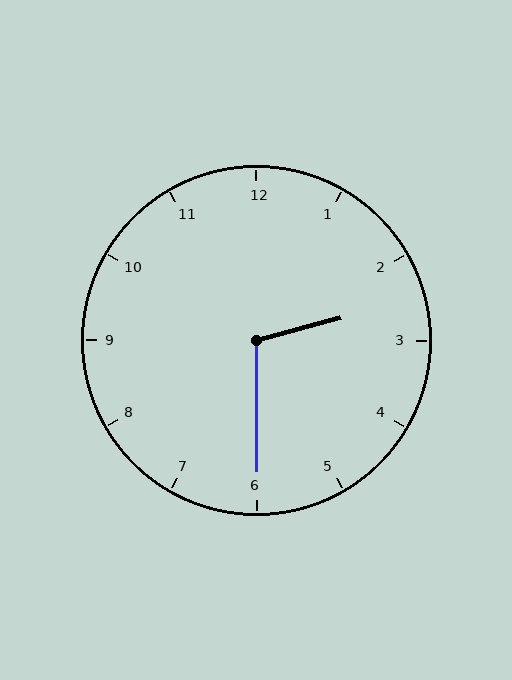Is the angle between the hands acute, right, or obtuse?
It is obtuse.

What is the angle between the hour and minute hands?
Approximately 105 degrees.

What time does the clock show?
2:30.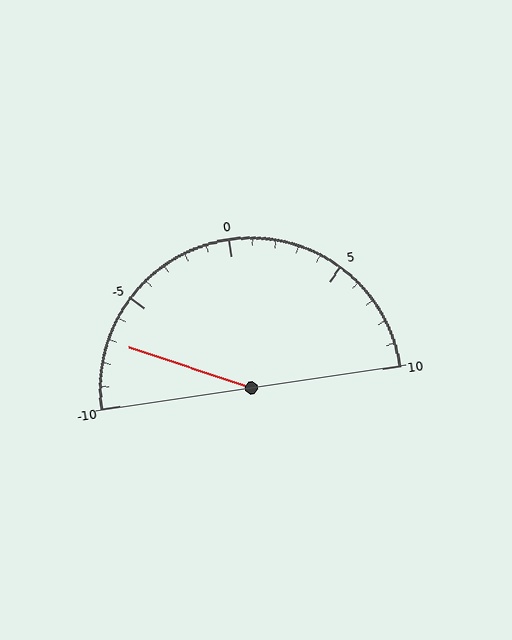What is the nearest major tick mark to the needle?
The nearest major tick mark is -5.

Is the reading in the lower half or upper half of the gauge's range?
The reading is in the lower half of the range (-10 to 10).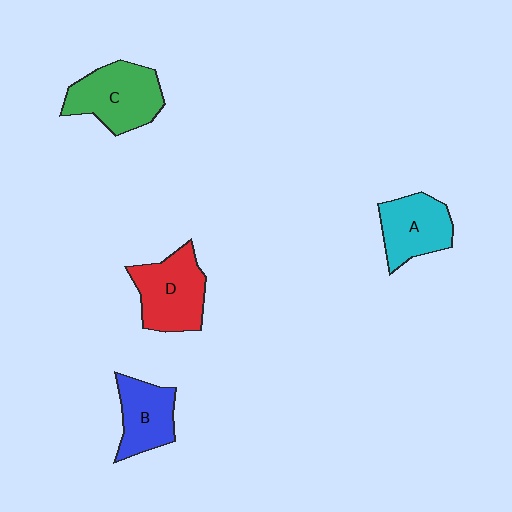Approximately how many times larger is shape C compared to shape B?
Approximately 1.4 times.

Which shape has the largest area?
Shape C (green).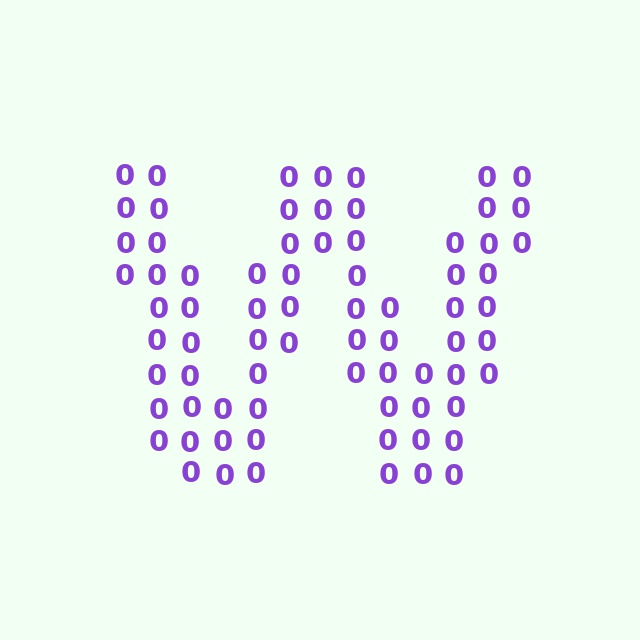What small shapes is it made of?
It is made of small digit 0's.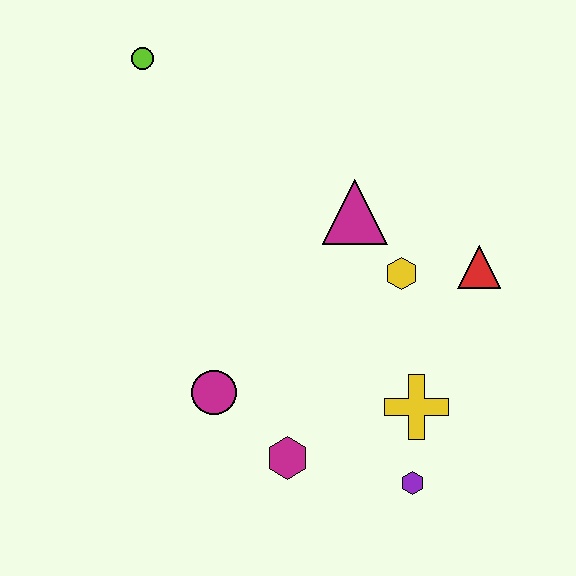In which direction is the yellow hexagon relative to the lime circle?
The yellow hexagon is to the right of the lime circle.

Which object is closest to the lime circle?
The magenta triangle is closest to the lime circle.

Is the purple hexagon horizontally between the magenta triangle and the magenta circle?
No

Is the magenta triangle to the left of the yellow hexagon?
Yes